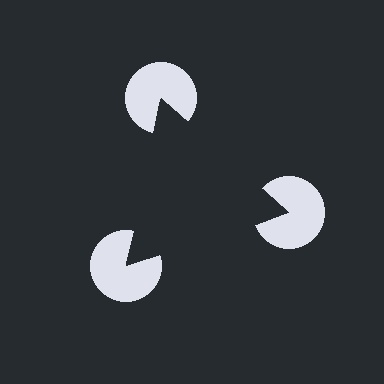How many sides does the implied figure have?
3 sides.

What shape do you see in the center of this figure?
An illusory triangle — its edges are inferred from the aligned wedge cuts in the pac-man discs, not physically drawn.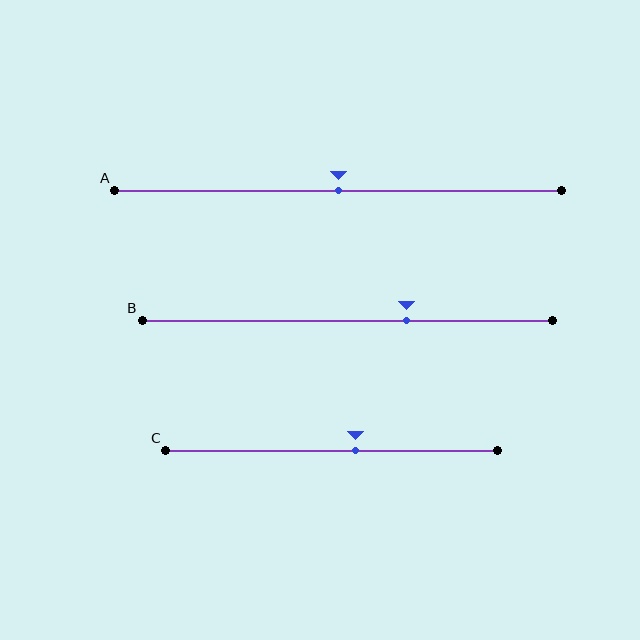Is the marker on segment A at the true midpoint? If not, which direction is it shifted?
Yes, the marker on segment A is at the true midpoint.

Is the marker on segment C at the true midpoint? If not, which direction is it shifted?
No, the marker on segment C is shifted to the right by about 7% of the segment length.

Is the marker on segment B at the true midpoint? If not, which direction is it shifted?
No, the marker on segment B is shifted to the right by about 14% of the segment length.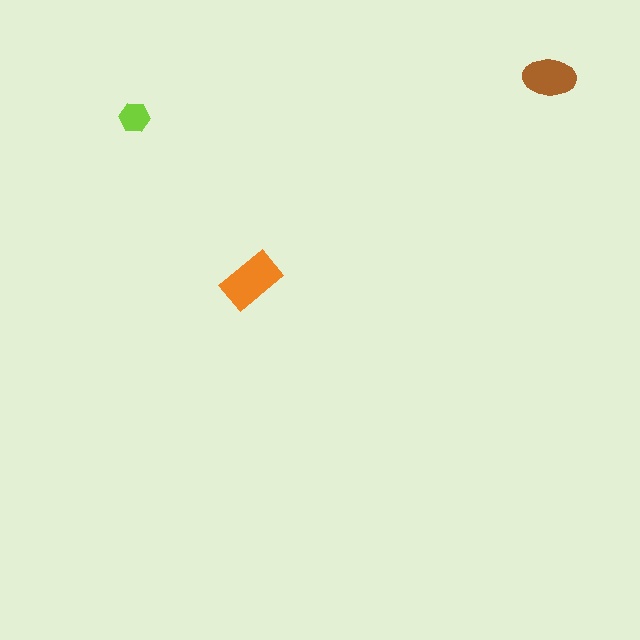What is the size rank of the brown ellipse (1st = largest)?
2nd.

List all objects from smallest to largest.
The lime hexagon, the brown ellipse, the orange rectangle.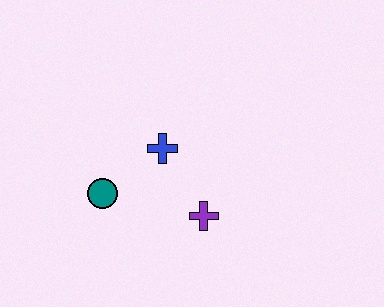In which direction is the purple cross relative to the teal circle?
The purple cross is to the right of the teal circle.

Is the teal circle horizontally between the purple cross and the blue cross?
No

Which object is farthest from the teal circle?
The purple cross is farthest from the teal circle.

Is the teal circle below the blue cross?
Yes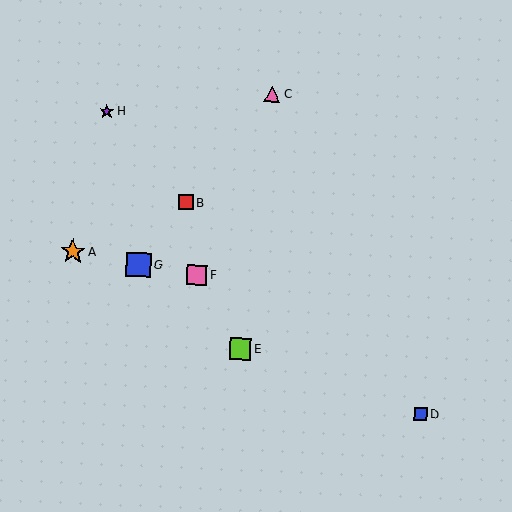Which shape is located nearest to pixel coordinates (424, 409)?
The blue square (labeled D) at (421, 414) is nearest to that location.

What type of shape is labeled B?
Shape B is a red square.